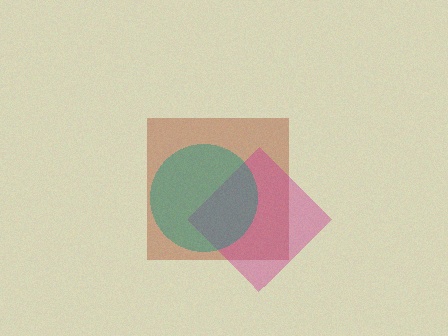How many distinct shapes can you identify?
There are 3 distinct shapes: a brown square, a magenta diamond, a teal circle.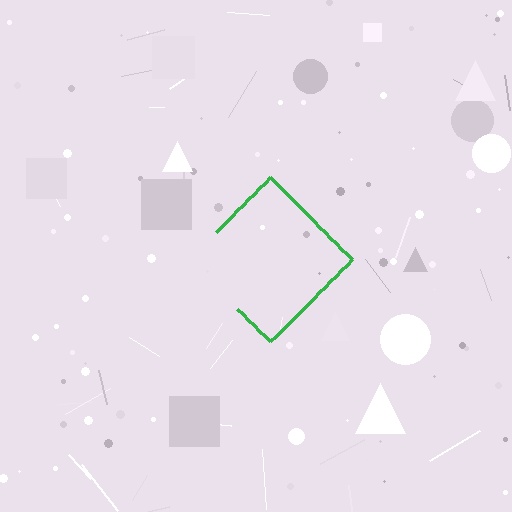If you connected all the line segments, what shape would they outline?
They would outline a diamond.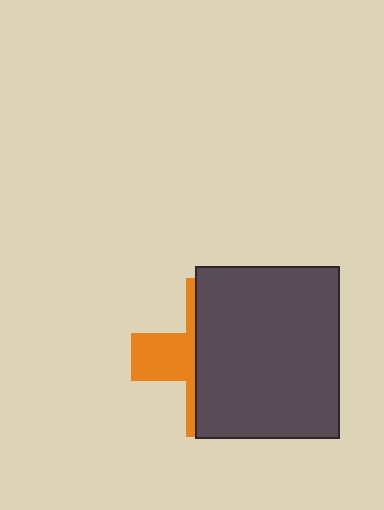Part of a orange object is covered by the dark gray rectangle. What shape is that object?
It is a cross.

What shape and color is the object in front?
The object in front is a dark gray rectangle.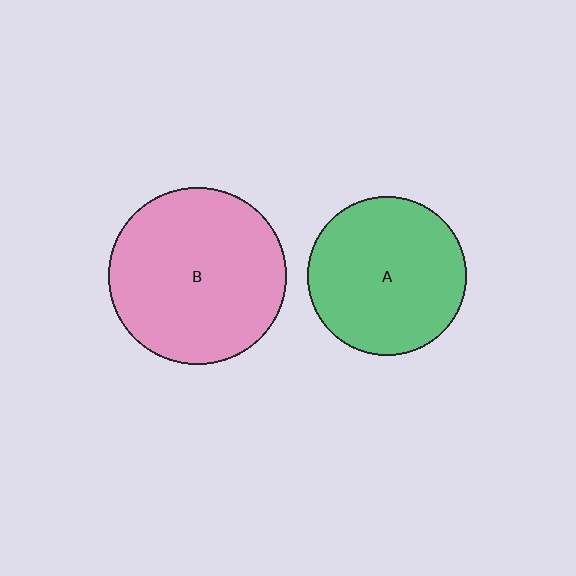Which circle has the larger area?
Circle B (pink).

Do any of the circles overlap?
No, none of the circles overlap.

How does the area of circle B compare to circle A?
Approximately 1.2 times.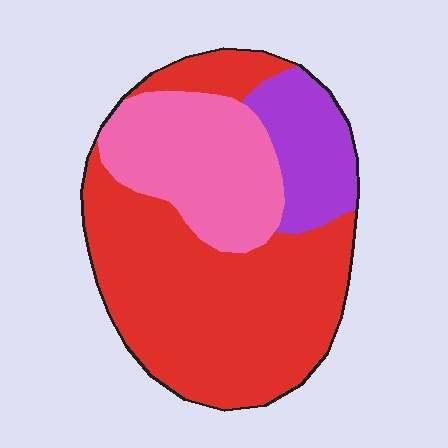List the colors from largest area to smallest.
From largest to smallest: red, pink, purple.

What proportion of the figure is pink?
Pink covers roughly 25% of the figure.